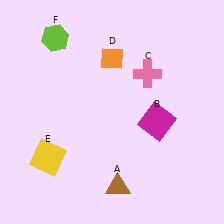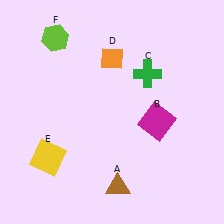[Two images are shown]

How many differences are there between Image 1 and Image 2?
There is 1 difference between the two images.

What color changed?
The cross (C) changed from pink in Image 1 to green in Image 2.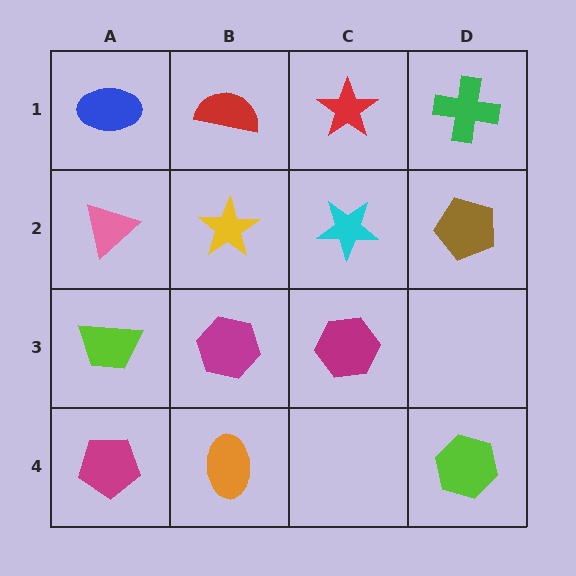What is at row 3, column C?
A magenta hexagon.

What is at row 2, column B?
A yellow star.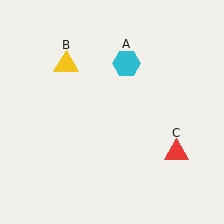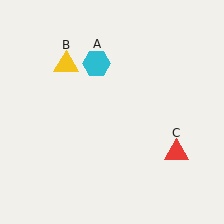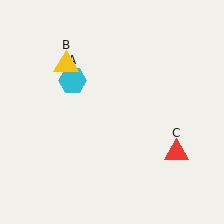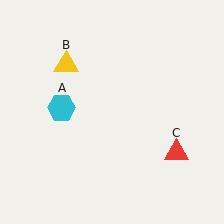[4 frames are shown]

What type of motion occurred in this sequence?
The cyan hexagon (object A) rotated counterclockwise around the center of the scene.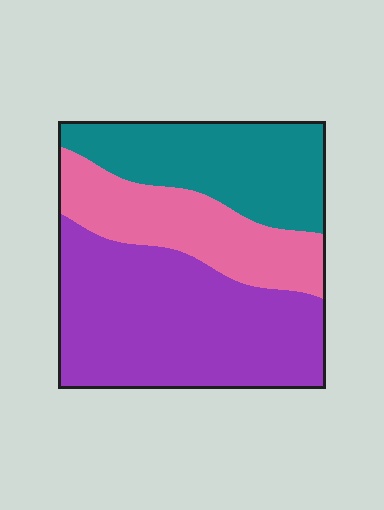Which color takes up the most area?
Purple, at roughly 50%.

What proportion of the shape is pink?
Pink takes up about one quarter (1/4) of the shape.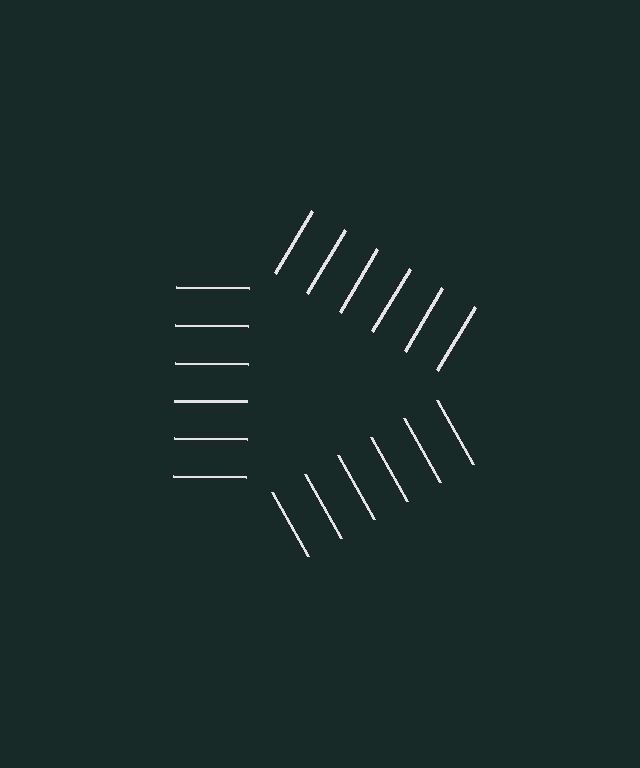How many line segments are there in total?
18 — 6 along each of the 3 edges.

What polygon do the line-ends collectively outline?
An illusory triangle — the line segments terminate on its edges but no continuous stroke is drawn.